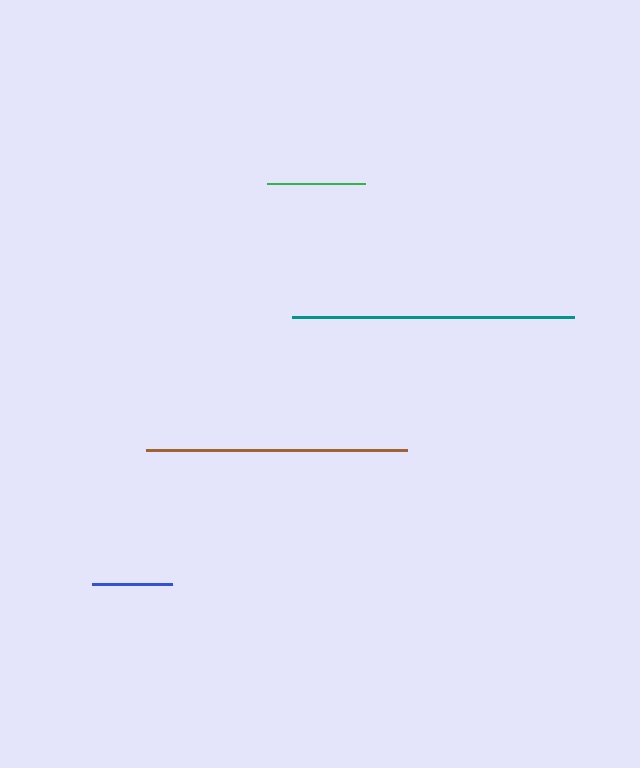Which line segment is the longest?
The teal line is the longest at approximately 282 pixels.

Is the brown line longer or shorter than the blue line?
The brown line is longer than the blue line.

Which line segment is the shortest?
The blue line is the shortest at approximately 80 pixels.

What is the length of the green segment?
The green segment is approximately 98 pixels long.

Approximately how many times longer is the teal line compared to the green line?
The teal line is approximately 2.9 times the length of the green line.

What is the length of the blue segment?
The blue segment is approximately 80 pixels long.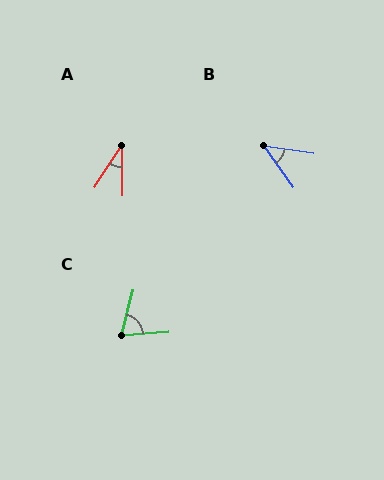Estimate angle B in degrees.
Approximately 46 degrees.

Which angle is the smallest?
A, at approximately 34 degrees.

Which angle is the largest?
C, at approximately 71 degrees.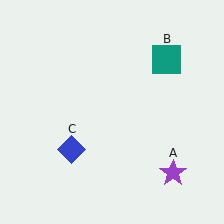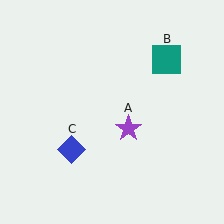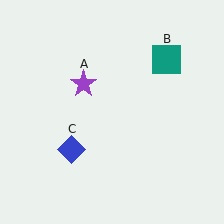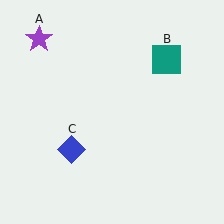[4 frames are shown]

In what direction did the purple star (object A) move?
The purple star (object A) moved up and to the left.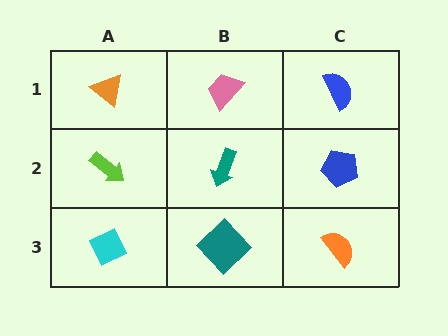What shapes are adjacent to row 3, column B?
A teal arrow (row 2, column B), a cyan diamond (row 3, column A), an orange semicircle (row 3, column C).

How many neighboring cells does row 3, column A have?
2.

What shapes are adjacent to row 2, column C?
A blue semicircle (row 1, column C), an orange semicircle (row 3, column C), a teal arrow (row 2, column B).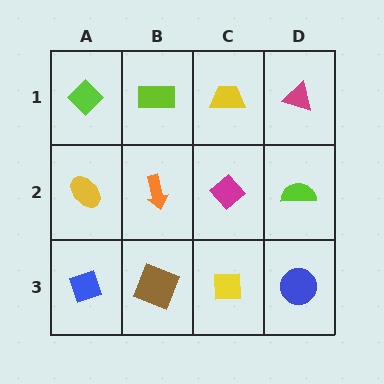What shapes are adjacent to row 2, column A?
A lime diamond (row 1, column A), a blue diamond (row 3, column A), an orange arrow (row 2, column B).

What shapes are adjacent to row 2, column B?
A lime rectangle (row 1, column B), a brown square (row 3, column B), a yellow ellipse (row 2, column A), a magenta diamond (row 2, column C).